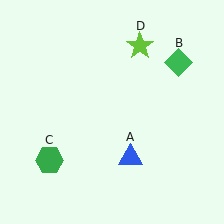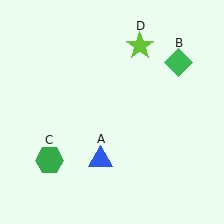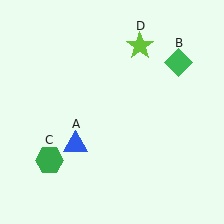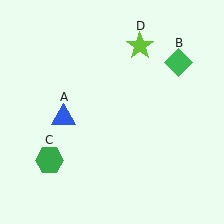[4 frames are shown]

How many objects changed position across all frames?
1 object changed position: blue triangle (object A).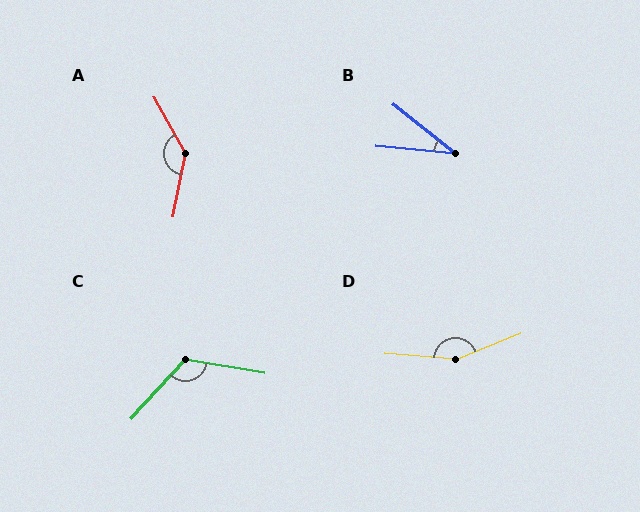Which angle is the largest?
D, at approximately 154 degrees.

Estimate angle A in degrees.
Approximately 139 degrees.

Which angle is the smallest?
B, at approximately 33 degrees.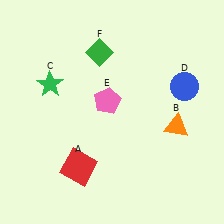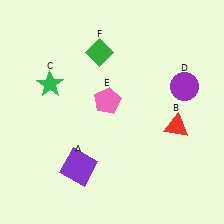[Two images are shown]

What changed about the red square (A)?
In Image 1, A is red. In Image 2, it changed to purple.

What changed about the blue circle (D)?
In Image 1, D is blue. In Image 2, it changed to purple.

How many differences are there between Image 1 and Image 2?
There are 3 differences between the two images.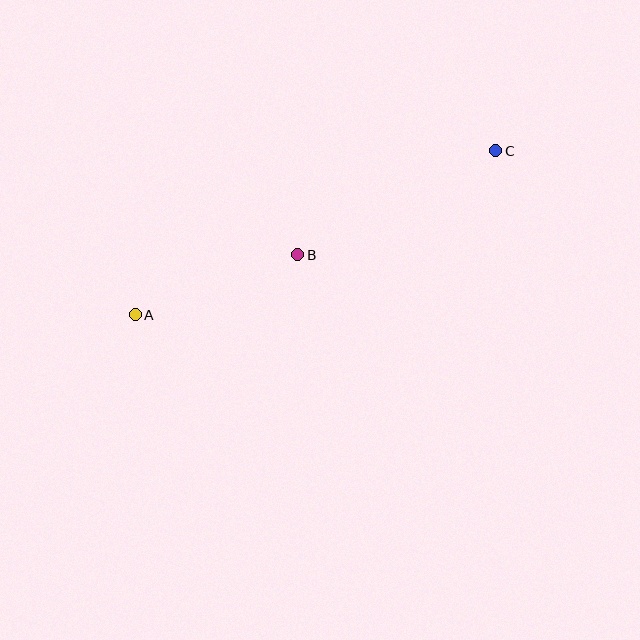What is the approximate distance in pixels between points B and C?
The distance between B and C is approximately 224 pixels.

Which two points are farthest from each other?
Points A and C are farthest from each other.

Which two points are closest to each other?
Points A and B are closest to each other.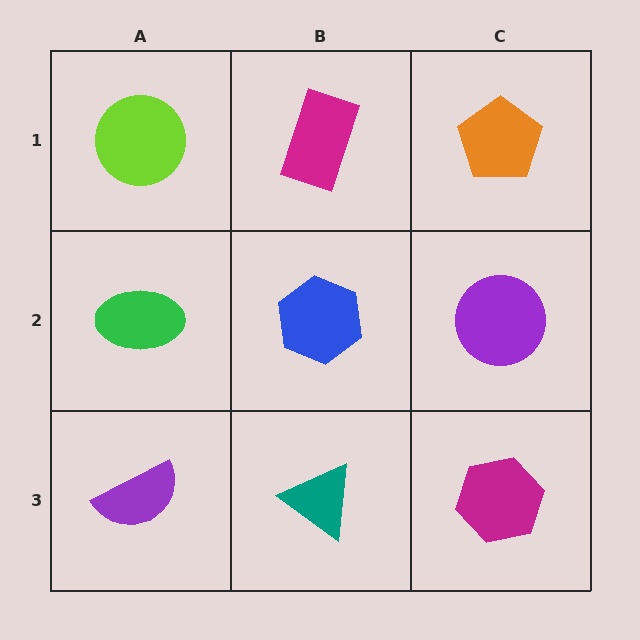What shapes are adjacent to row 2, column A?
A lime circle (row 1, column A), a purple semicircle (row 3, column A), a blue hexagon (row 2, column B).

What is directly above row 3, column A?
A green ellipse.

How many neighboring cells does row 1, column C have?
2.